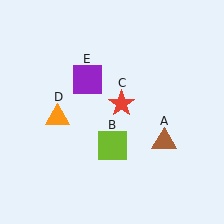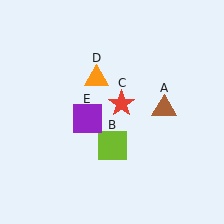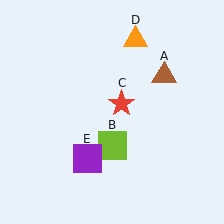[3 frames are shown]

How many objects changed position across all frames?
3 objects changed position: brown triangle (object A), orange triangle (object D), purple square (object E).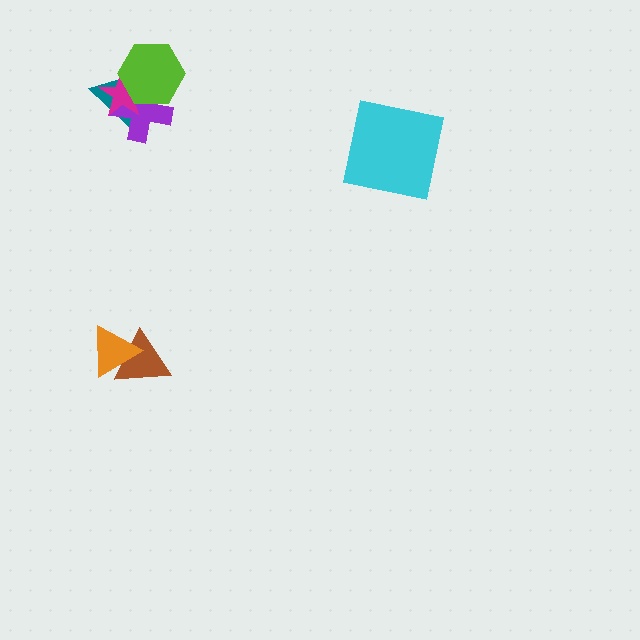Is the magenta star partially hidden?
Yes, it is partially covered by another shape.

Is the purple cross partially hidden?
Yes, it is partially covered by another shape.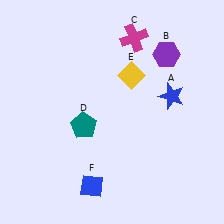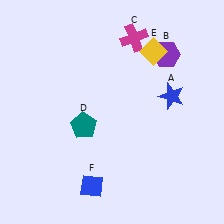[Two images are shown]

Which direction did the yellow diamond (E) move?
The yellow diamond (E) moved up.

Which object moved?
The yellow diamond (E) moved up.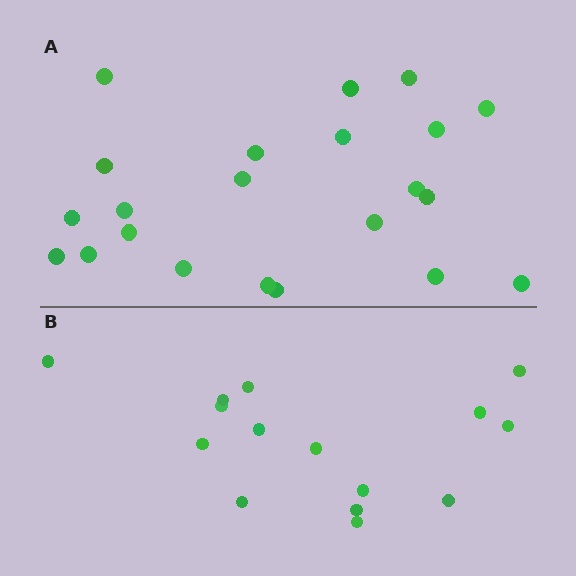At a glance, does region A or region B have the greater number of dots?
Region A (the top region) has more dots.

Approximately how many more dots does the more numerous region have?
Region A has roughly 8 or so more dots than region B.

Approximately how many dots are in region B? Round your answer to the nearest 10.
About 20 dots. (The exact count is 15, which rounds to 20.)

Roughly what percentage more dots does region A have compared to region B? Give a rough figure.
About 45% more.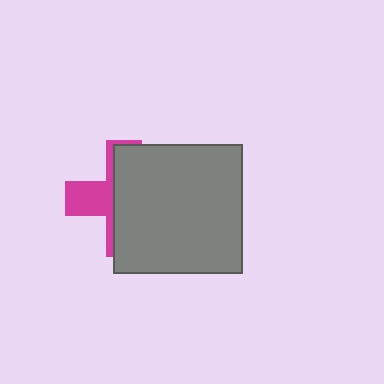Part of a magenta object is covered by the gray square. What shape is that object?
It is a cross.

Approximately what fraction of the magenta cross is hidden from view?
Roughly 65% of the magenta cross is hidden behind the gray square.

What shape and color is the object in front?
The object in front is a gray square.